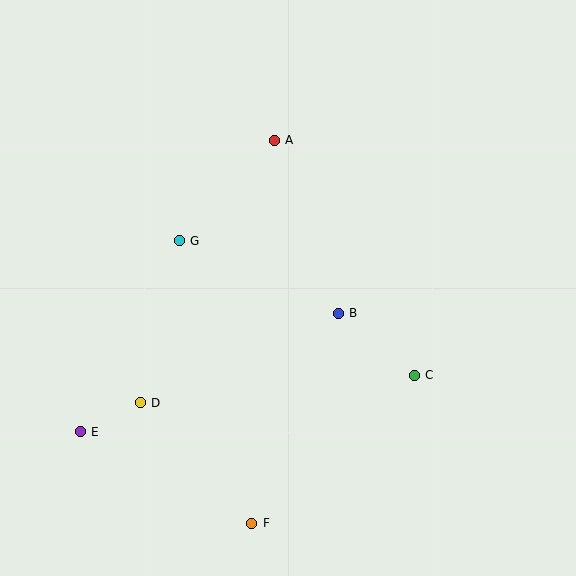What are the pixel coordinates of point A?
Point A is at (274, 140).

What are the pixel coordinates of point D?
Point D is at (140, 403).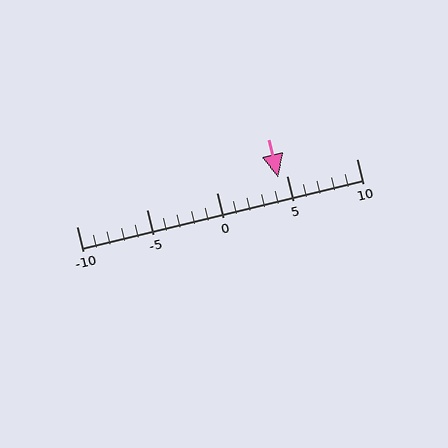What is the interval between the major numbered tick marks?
The major tick marks are spaced 5 units apart.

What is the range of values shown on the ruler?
The ruler shows values from -10 to 10.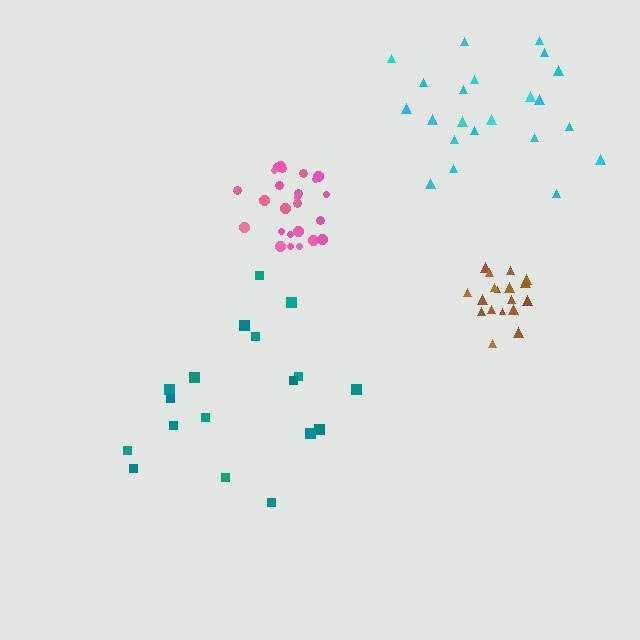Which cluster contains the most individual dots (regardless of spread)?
Pink (25).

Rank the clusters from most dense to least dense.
brown, pink, cyan, teal.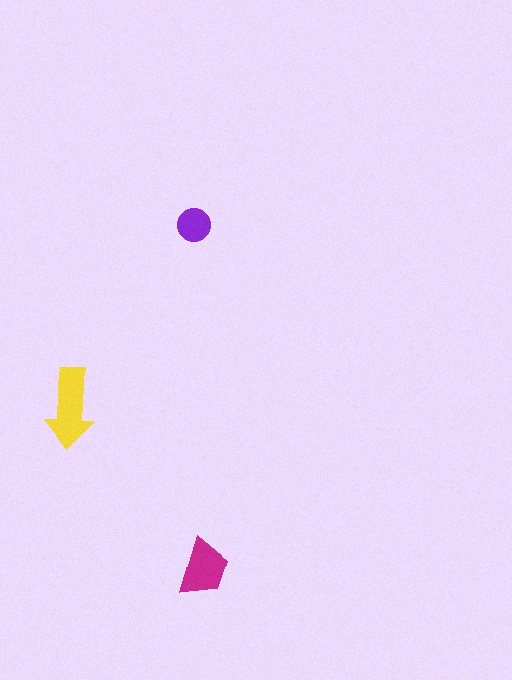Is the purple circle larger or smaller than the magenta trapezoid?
Smaller.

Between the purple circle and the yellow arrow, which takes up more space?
The yellow arrow.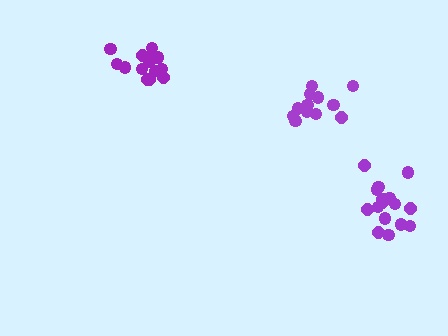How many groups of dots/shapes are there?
There are 3 groups.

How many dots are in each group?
Group 1: 16 dots, Group 2: 15 dots, Group 3: 12 dots (43 total).